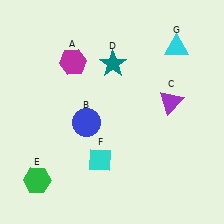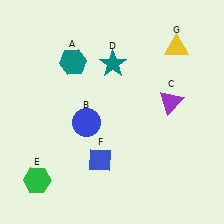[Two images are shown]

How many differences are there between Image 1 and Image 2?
There are 3 differences between the two images.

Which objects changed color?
A changed from magenta to teal. F changed from cyan to blue. G changed from cyan to yellow.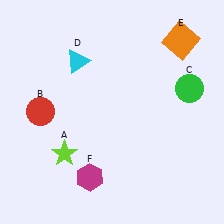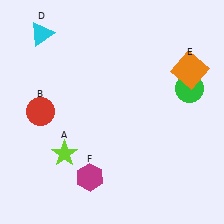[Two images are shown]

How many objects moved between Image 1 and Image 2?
2 objects moved between the two images.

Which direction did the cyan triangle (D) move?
The cyan triangle (D) moved left.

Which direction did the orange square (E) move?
The orange square (E) moved down.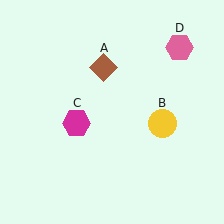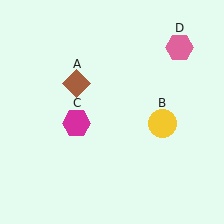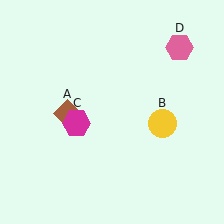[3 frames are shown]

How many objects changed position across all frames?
1 object changed position: brown diamond (object A).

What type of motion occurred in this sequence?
The brown diamond (object A) rotated counterclockwise around the center of the scene.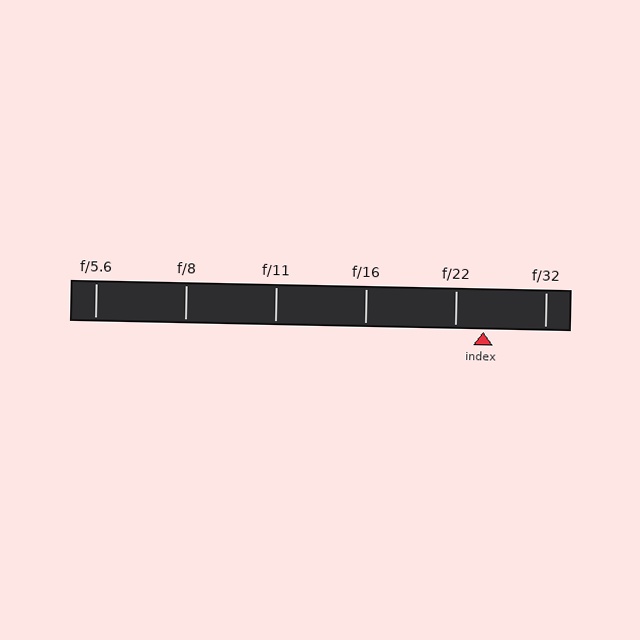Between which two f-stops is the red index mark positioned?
The index mark is between f/22 and f/32.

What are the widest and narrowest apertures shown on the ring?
The widest aperture shown is f/5.6 and the narrowest is f/32.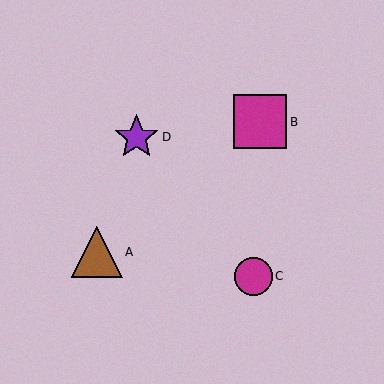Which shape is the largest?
The magenta square (labeled B) is the largest.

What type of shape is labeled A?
Shape A is a brown triangle.